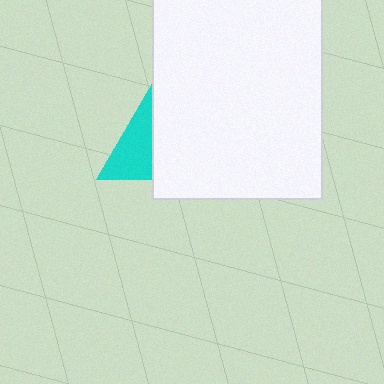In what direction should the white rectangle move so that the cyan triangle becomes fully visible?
The white rectangle should move right. That is the shortest direction to clear the overlap and leave the cyan triangle fully visible.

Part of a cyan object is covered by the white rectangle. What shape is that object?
It is a triangle.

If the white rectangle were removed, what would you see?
You would see the complete cyan triangle.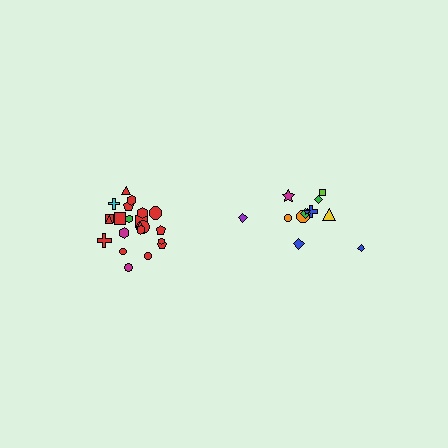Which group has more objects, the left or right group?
The left group.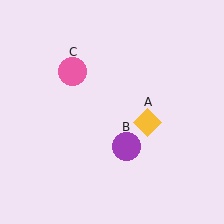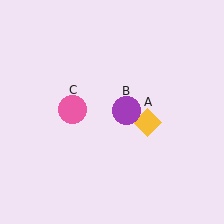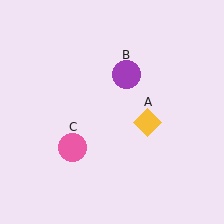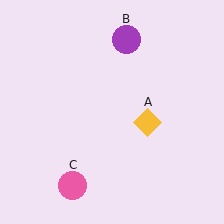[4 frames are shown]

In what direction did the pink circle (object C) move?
The pink circle (object C) moved down.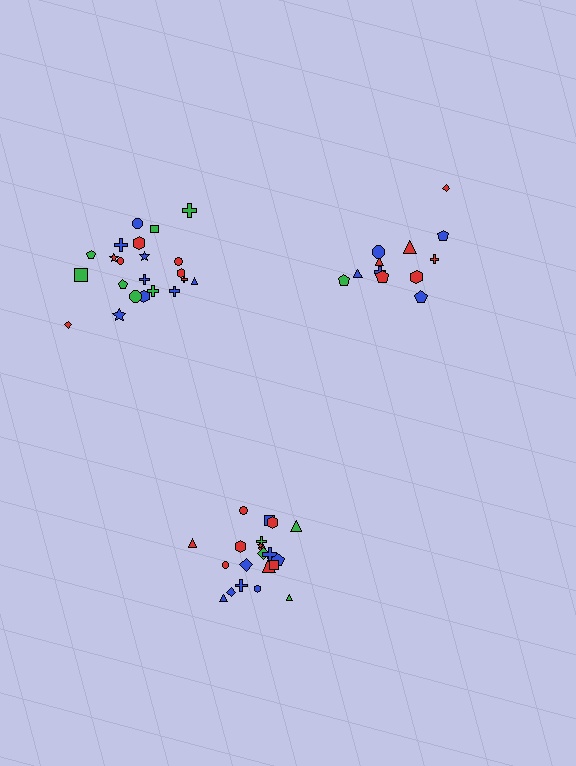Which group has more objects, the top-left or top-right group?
The top-left group.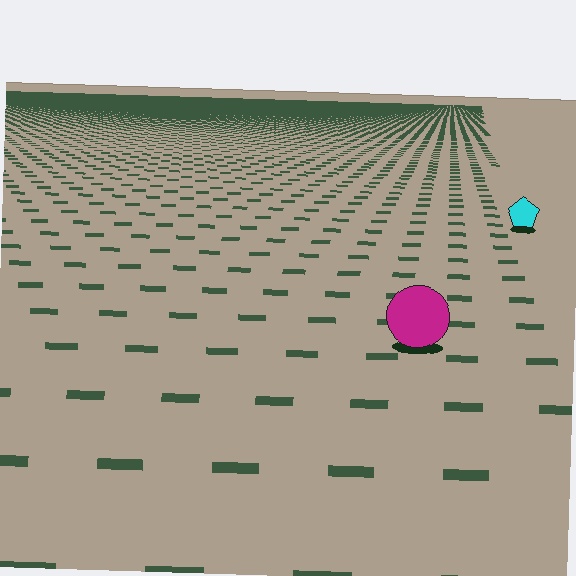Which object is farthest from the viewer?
The cyan pentagon is farthest from the viewer. It appears smaller and the ground texture around it is denser.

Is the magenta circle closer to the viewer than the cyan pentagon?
Yes. The magenta circle is closer — you can tell from the texture gradient: the ground texture is coarser near it.